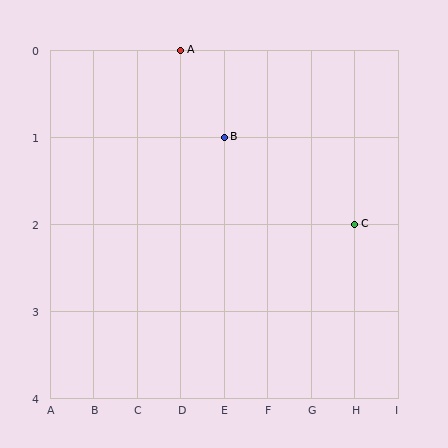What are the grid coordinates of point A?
Point A is at grid coordinates (D, 0).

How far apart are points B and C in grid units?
Points B and C are 3 columns and 1 row apart (about 3.2 grid units diagonally).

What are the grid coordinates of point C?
Point C is at grid coordinates (H, 2).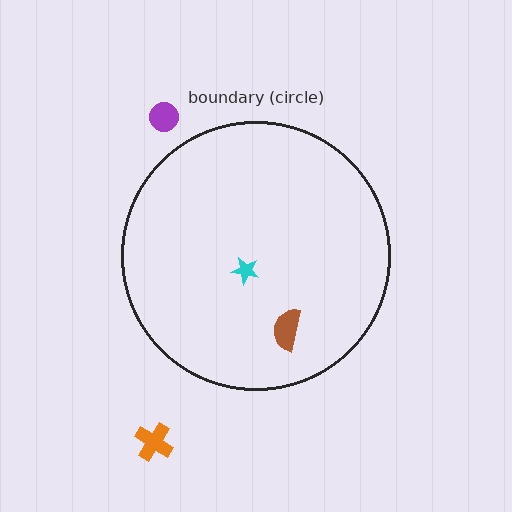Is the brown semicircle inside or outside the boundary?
Inside.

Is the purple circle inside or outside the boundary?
Outside.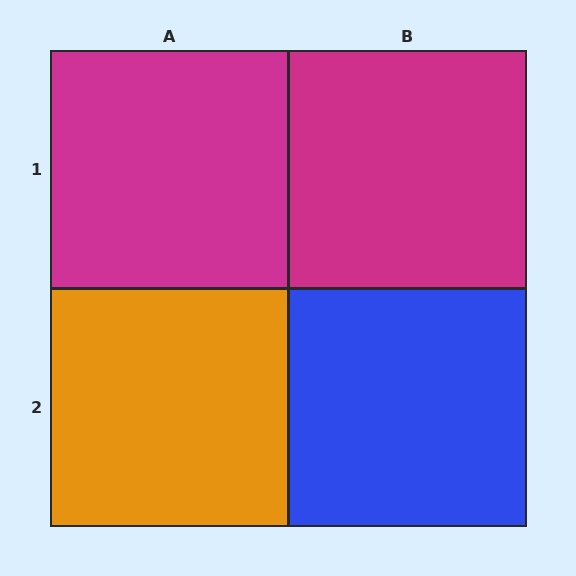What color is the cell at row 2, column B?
Blue.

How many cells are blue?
1 cell is blue.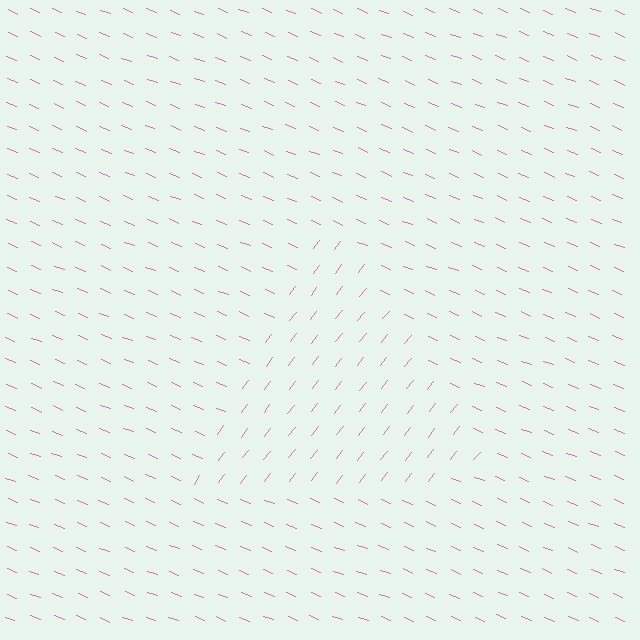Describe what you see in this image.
The image is filled with small pink line segments. A triangle region in the image has lines oriented differently from the surrounding lines, creating a visible texture boundary.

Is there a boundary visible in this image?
Yes, there is a texture boundary formed by a change in line orientation.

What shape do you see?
I see a triangle.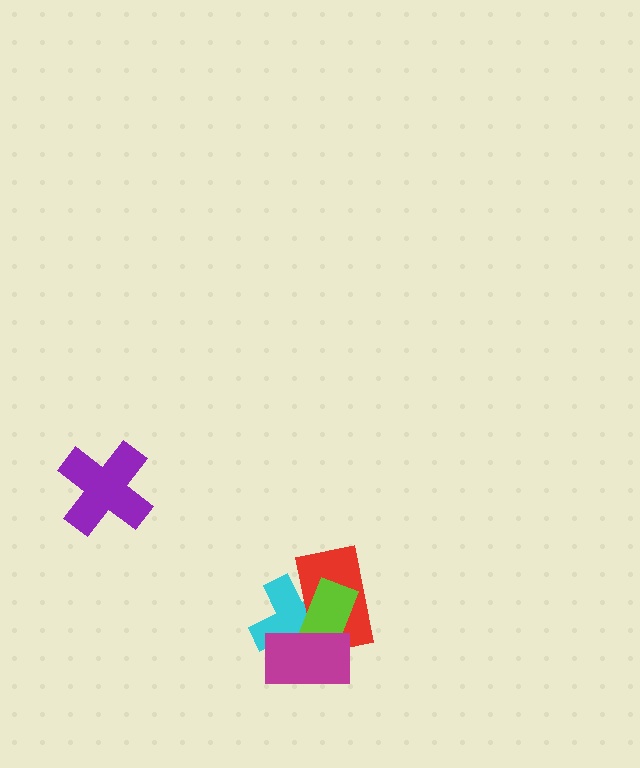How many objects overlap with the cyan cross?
3 objects overlap with the cyan cross.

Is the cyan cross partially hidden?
Yes, it is partially covered by another shape.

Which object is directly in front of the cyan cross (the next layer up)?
The red rectangle is directly in front of the cyan cross.